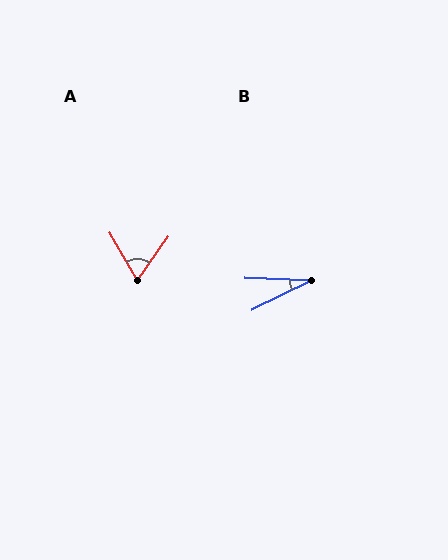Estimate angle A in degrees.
Approximately 65 degrees.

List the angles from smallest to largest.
B (29°), A (65°).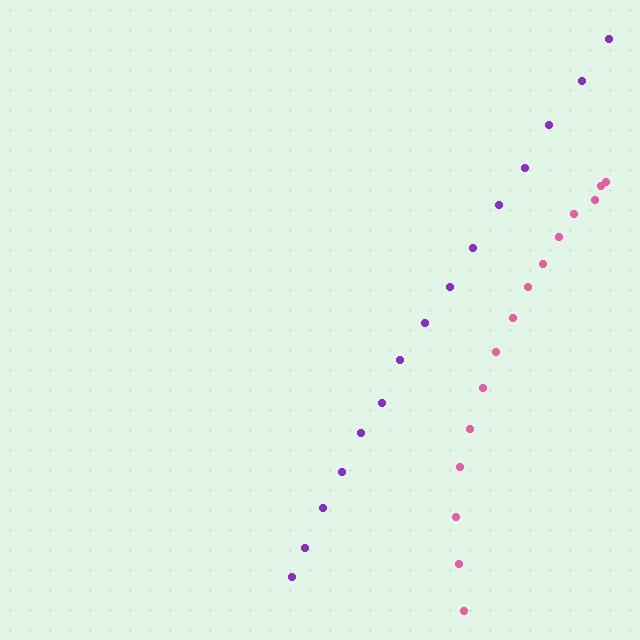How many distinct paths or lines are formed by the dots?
There are 2 distinct paths.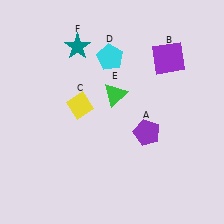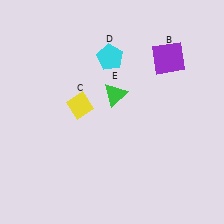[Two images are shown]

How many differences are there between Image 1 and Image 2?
There are 2 differences between the two images.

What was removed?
The purple pentagon (A), the teal star (F) were removed in Image 2.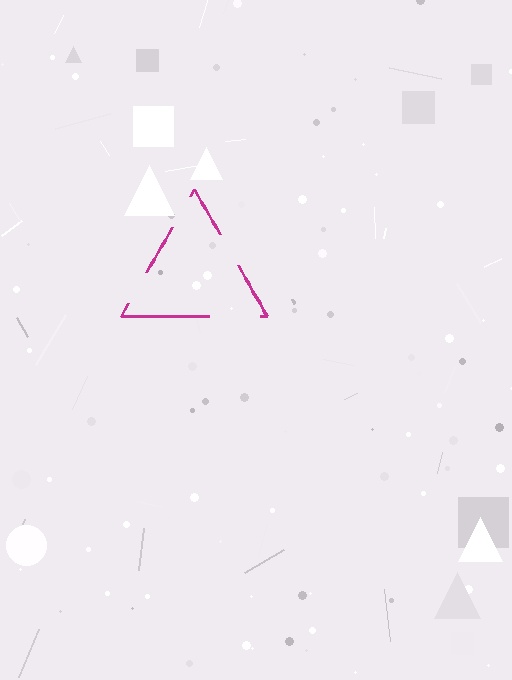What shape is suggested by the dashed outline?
The dashed outline suggests a triangle.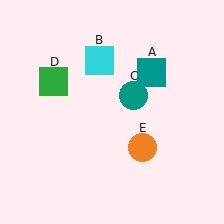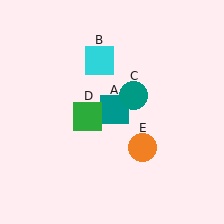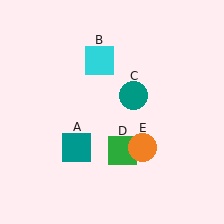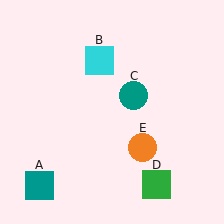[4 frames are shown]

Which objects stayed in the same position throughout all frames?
Cyan square (object B) and teal circle (object C) and orange circle (object E) remained stationary.